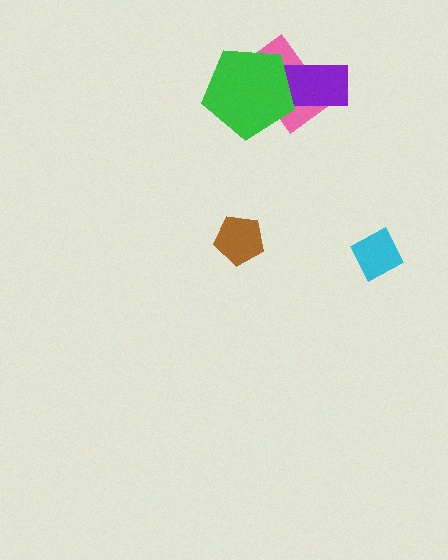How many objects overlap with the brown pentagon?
0 objects overlap with the brown pentagon.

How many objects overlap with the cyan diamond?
0 objects overlap with the cyan diamond.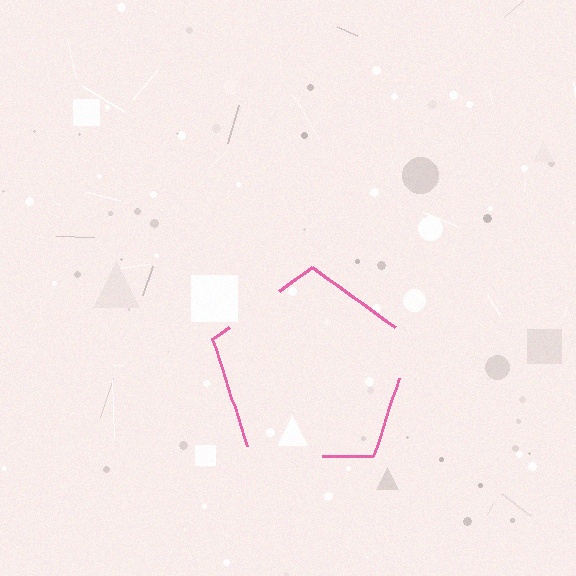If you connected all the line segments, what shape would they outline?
They would outline a pentagon.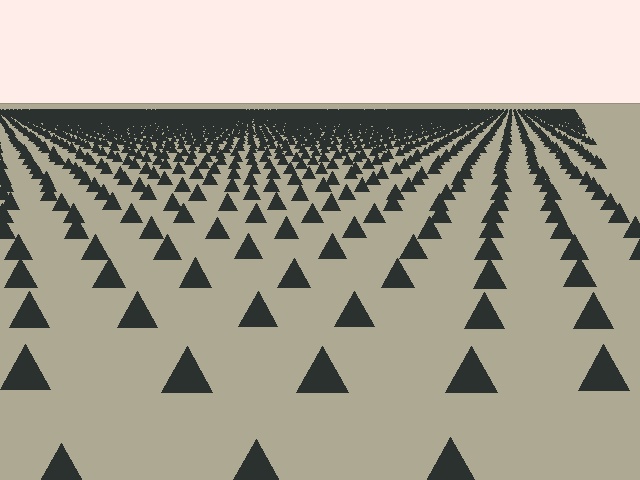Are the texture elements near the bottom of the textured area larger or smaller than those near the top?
Larger. Near the bottom, elements are closer to the viewer and appear at a bigger on-screen size.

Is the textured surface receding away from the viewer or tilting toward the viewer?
The surface is receding away from the viewer. Texture elements get smaller and denser toward the top.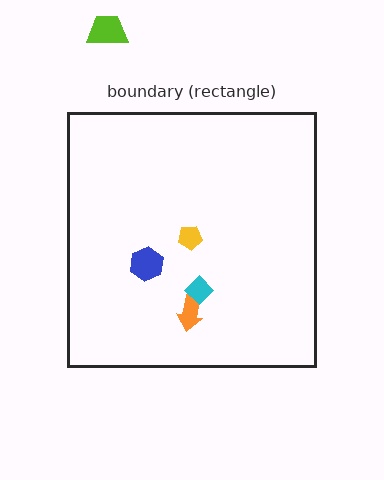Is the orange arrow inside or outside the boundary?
Inside.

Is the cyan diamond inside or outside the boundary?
Inside.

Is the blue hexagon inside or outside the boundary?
Inside.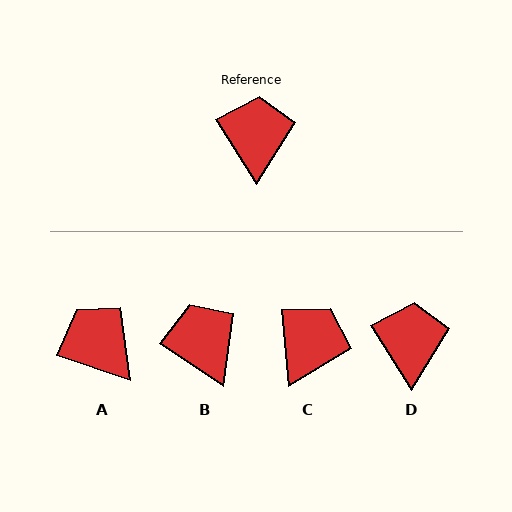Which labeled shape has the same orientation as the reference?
D.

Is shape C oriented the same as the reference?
No, it is off by about 27 degrees.